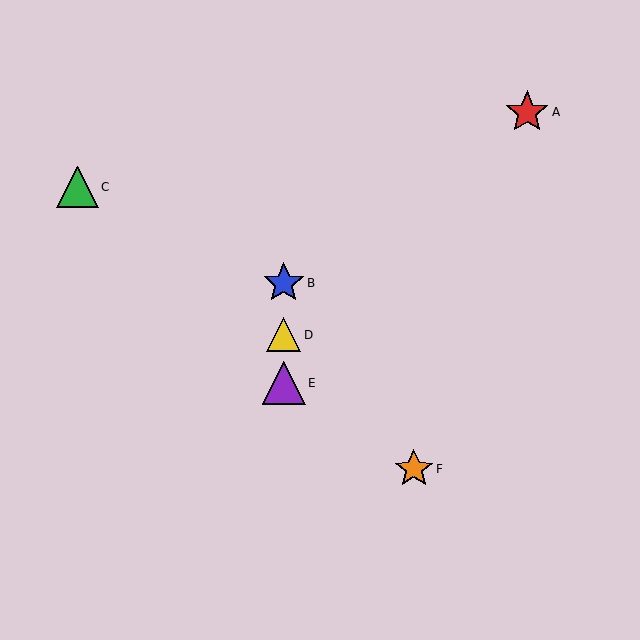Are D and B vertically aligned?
Yes, both are at x≈284.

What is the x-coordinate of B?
Object B is at x≈284.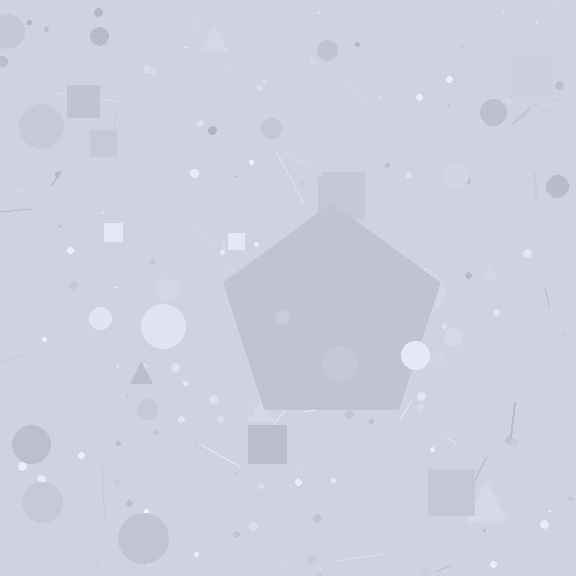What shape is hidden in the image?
A pentagon is hidden in the image.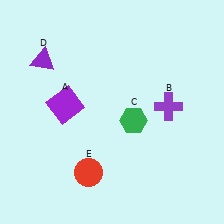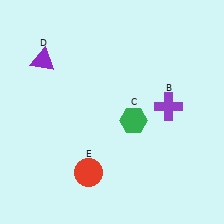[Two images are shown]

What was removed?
The purple square (A) was removed in Image 2.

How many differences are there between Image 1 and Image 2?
There is 1 difference between the two images.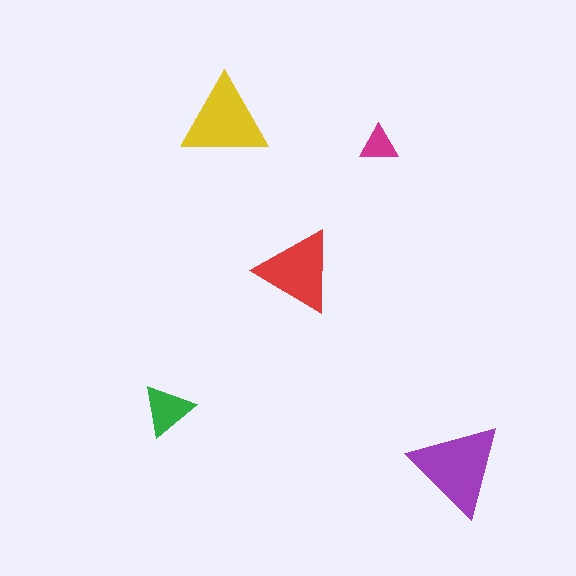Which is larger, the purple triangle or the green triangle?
The purple one.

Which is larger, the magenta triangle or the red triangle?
The red one.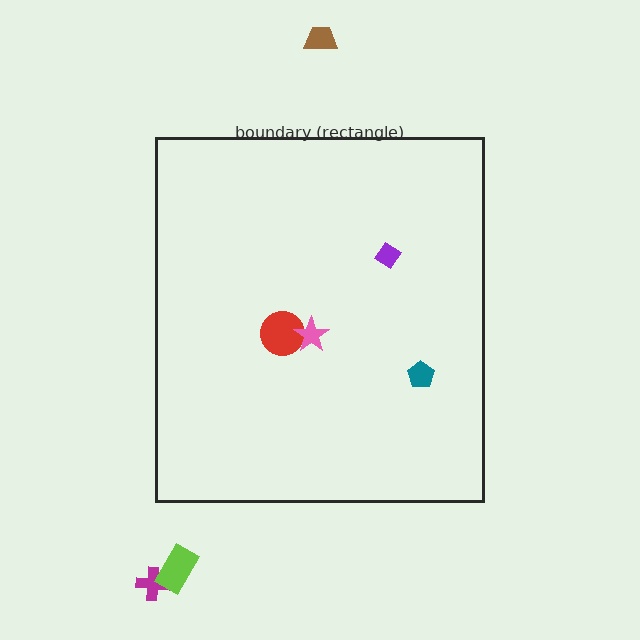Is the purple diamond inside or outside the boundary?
Inside.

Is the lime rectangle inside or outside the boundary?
Outside.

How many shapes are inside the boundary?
4 inside, 3 outside.